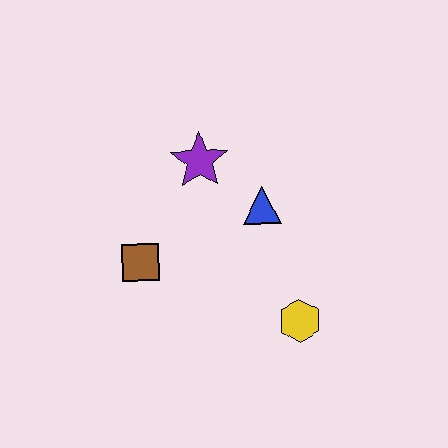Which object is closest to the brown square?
The purple star is closest to the brown square.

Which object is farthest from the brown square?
The yellow hexagon is farthest from the brown square.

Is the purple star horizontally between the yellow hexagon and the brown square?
Yes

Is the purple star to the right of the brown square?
Yes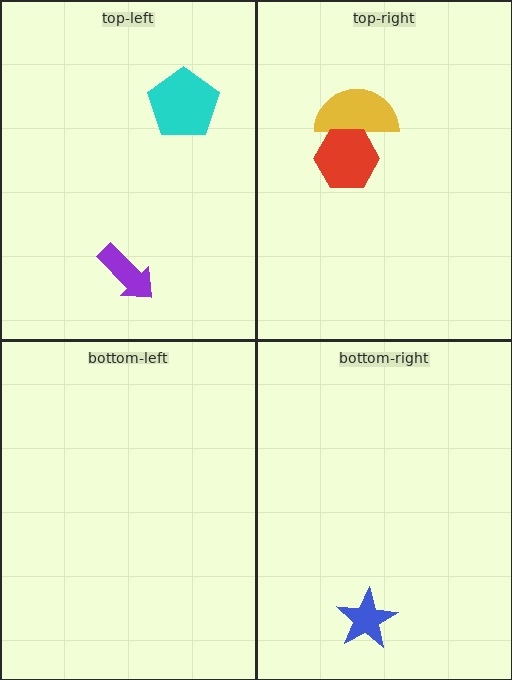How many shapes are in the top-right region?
2.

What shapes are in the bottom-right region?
The blue star.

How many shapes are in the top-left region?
2.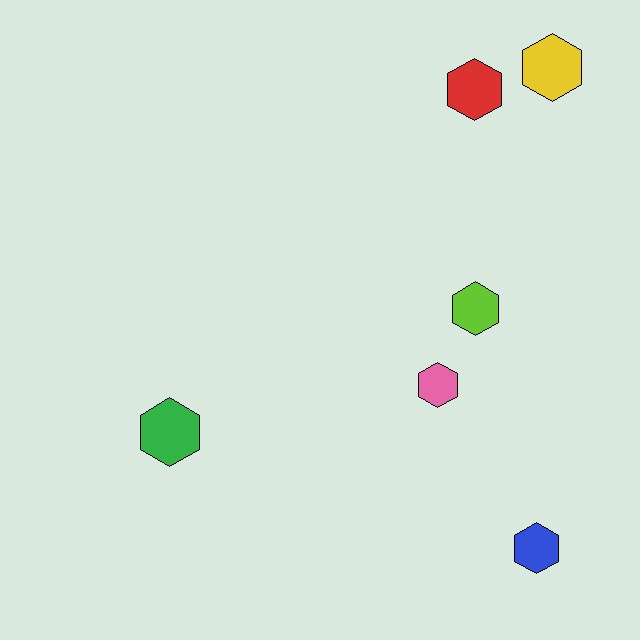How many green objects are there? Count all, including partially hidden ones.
There is 1 green object.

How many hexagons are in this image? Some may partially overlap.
There are 6 hexagons.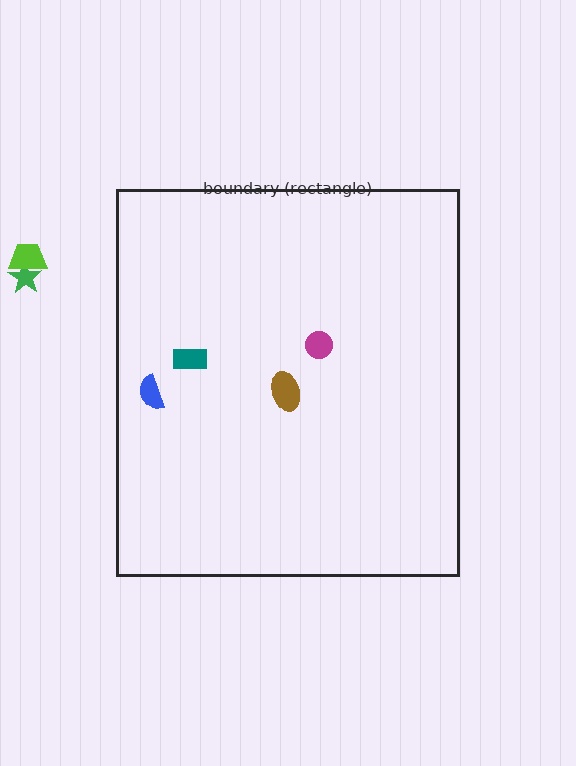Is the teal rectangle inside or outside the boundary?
Inside.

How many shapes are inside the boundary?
4 inside, 2 outside.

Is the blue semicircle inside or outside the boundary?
Inside.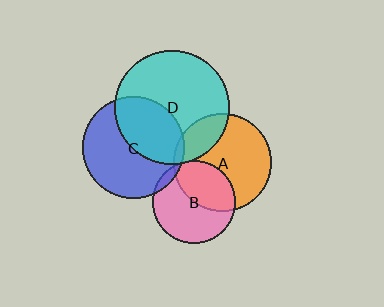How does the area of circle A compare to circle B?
Approximately 1.4 times.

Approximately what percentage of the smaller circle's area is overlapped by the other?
Approximately 40%.